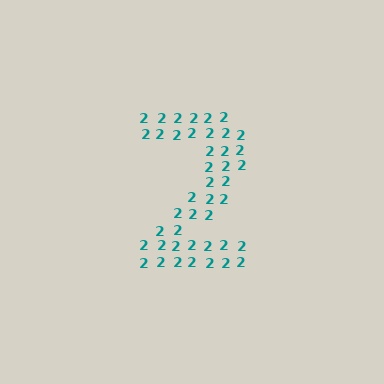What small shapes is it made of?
It is made of small digit 2's.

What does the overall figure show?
The overall figure shows the digit 2.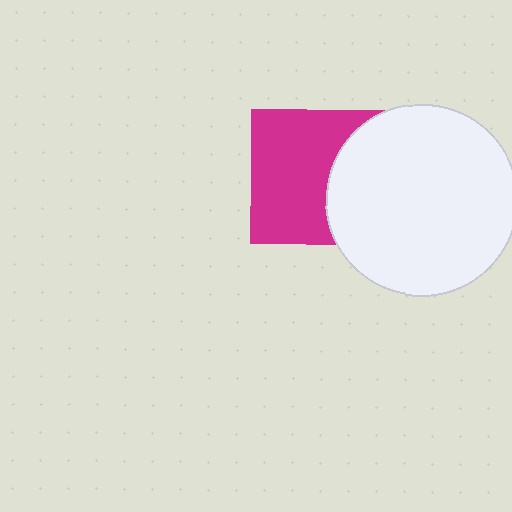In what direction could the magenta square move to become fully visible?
The magenta square could move left. That would shift it out from behind the white circle entirely.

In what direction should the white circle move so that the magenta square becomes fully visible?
The white circle should move right. That is the shortest direction to clear the overlap and leave the magenta square fully visible.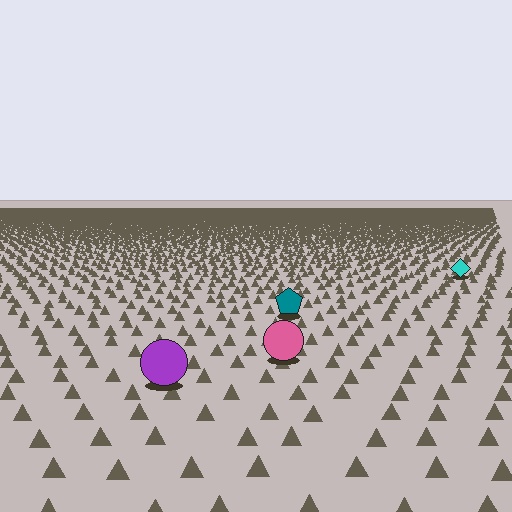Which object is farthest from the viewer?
The cyan diamond is farthest from the viewer. It appears smaller and the ground texture around it is denser.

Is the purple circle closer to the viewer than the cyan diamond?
Yes. The purple circle is closer — you can tell from the texture gradient: the ground texture is coarser near it.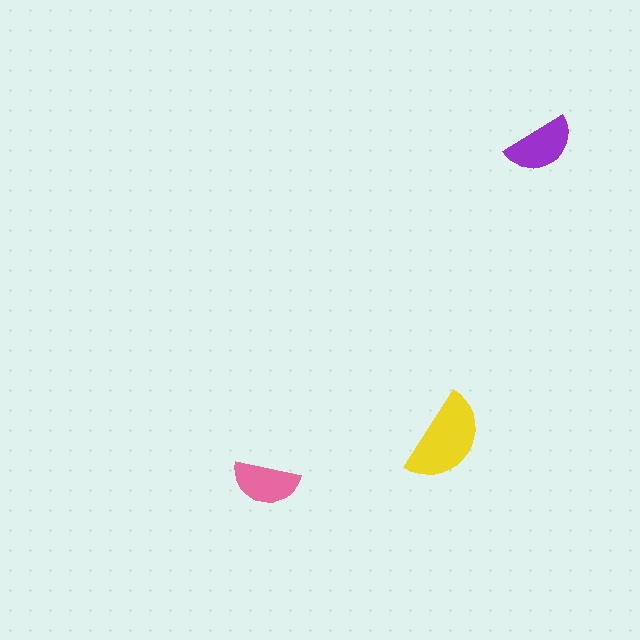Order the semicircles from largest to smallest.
the yellow one, the purple one, the pink one.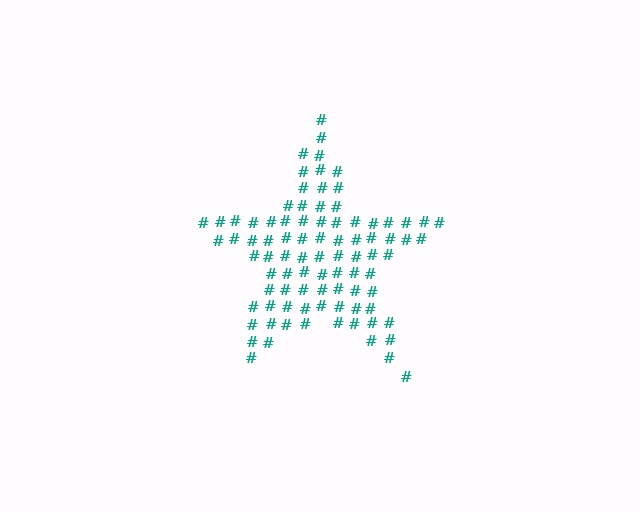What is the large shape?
The large shape is a star.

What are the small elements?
The small elements are hash symbols.